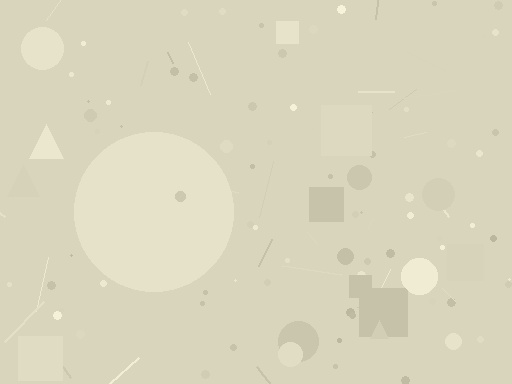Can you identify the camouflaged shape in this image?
The camouflaged shape is a circle.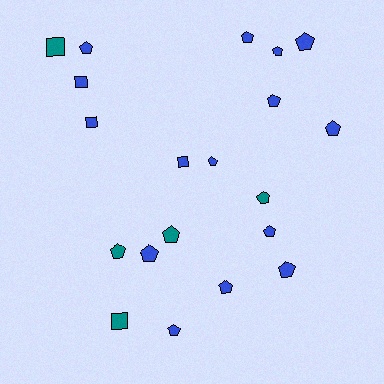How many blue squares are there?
There are 3 blue squares.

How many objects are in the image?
There are 20 objects.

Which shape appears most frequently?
Pentagon, with 15 objects.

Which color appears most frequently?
Blue, with 15 objects.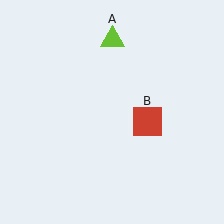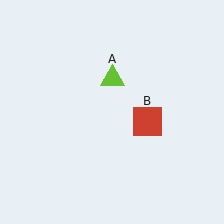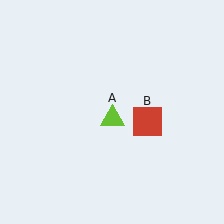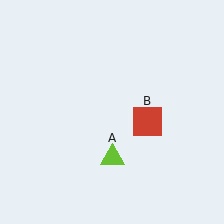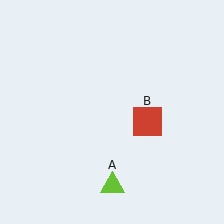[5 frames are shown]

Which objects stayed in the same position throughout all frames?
Red square (object B) remained stationary.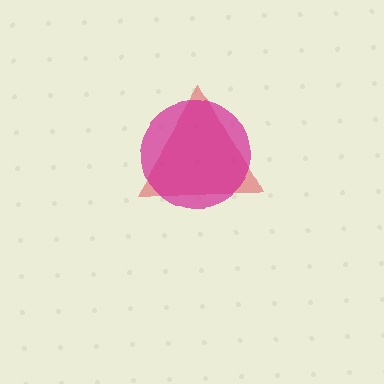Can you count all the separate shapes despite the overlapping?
Yes, there are 2 separate shapes.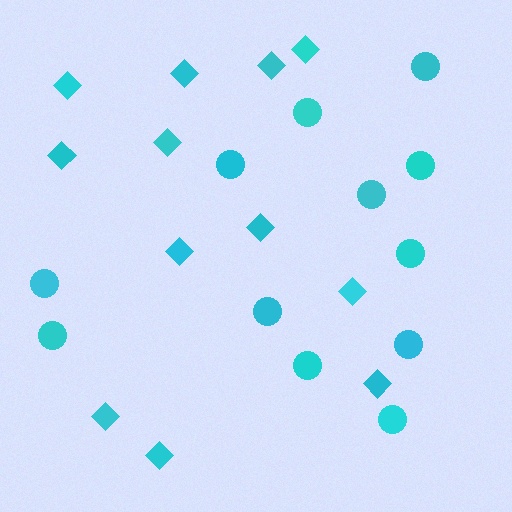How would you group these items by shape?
There are 2 groups: one group of circles (12) and one group of diamonds (12).